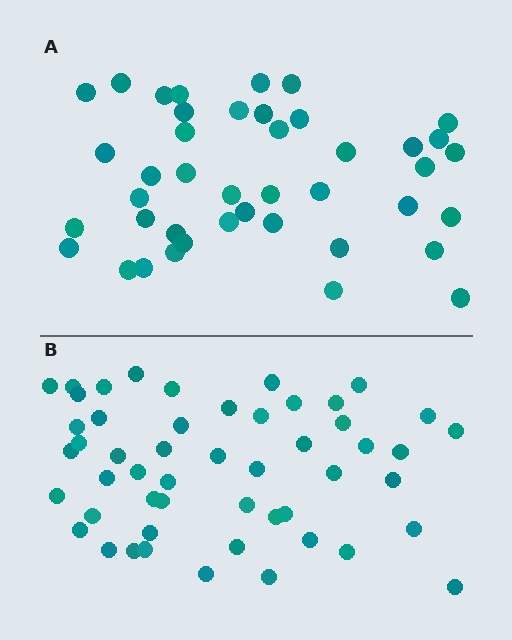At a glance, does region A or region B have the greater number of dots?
Region B (the bottom region) has more dots.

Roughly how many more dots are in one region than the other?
Region B has roughly 8 or so more dots than region A.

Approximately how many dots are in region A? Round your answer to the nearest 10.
About 40 dots. (The exact count is 42, which rounds to 40.)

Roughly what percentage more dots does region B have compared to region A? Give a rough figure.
About 20% more.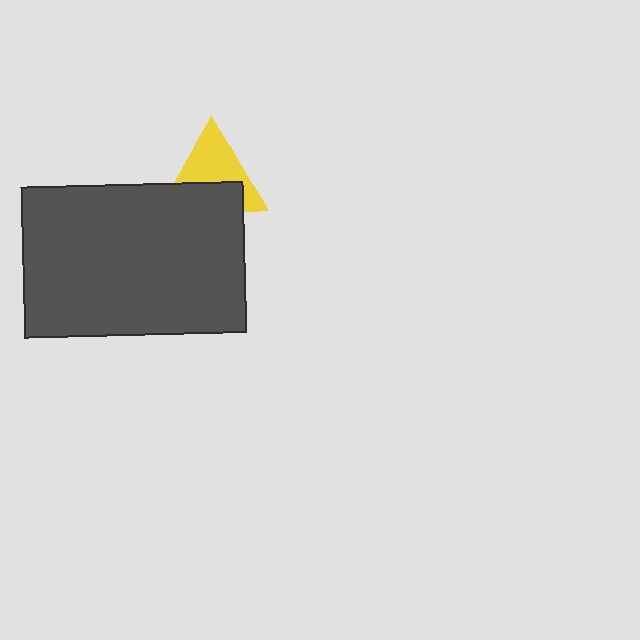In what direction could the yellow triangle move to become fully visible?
The yellow triangle could move up. That would shift it out from behind the dark gray rectangle entirely.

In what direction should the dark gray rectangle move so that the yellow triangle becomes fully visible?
The dark gray rectangle should move down. That is the shortest direction to clear the overlap and leave the yellow triangle fully visible.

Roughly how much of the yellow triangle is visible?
About half of it is visible (roughly 56%).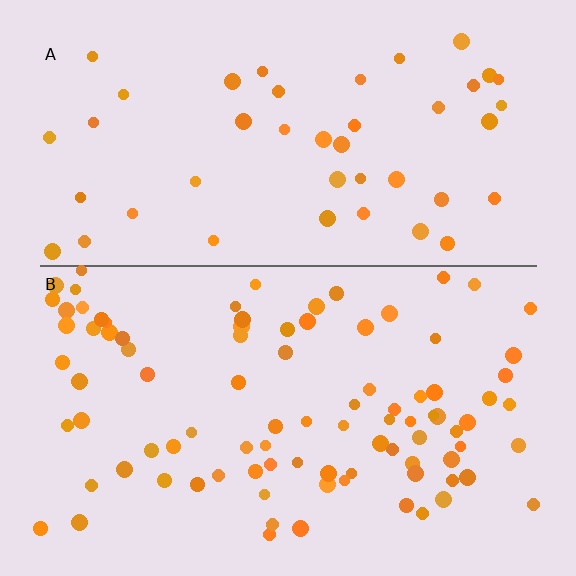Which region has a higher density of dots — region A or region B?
B (the bottom).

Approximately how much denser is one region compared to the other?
Approximately 2.1× — region B over region A.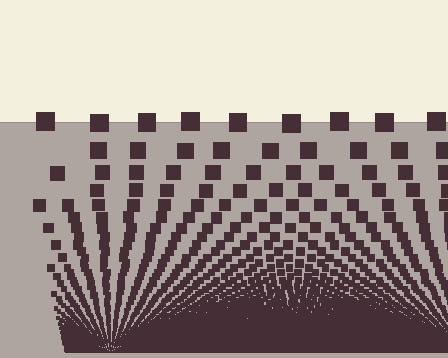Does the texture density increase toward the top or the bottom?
Density increases toward the bottom.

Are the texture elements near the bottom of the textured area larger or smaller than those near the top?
Smaller. The gradient is inverted — elements near the bottom are smaller and denser.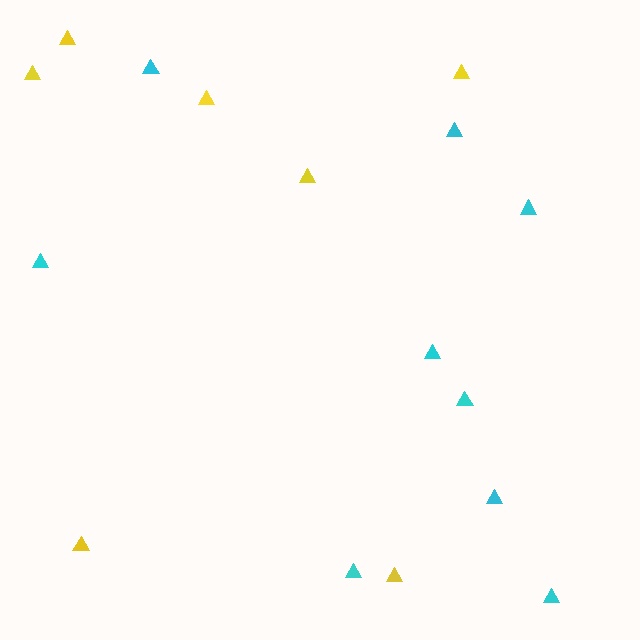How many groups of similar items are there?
There are 2 groups: one group of cyan triangles (9) and one group of yellow triangles (7).